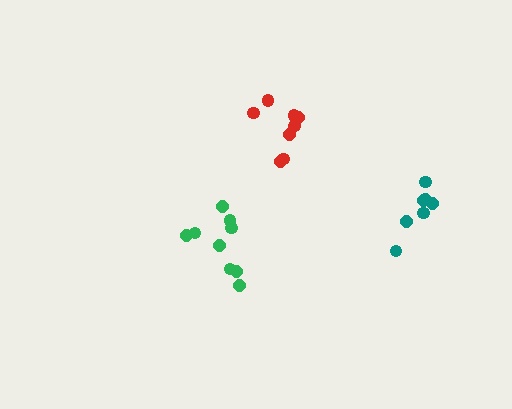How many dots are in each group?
Group 1: 9 dots, Group 2: 8 dots, Group 3: 7 dots (24 total).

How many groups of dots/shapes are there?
There are 3 groups.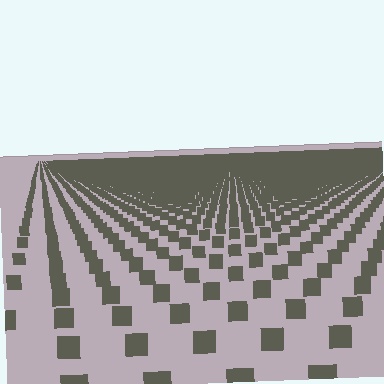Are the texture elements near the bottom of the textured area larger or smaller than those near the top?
Larger. Near the bottom, elements are closer to the viewer and appear at a bigger on-screen size.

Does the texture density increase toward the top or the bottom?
Density increases toward the top.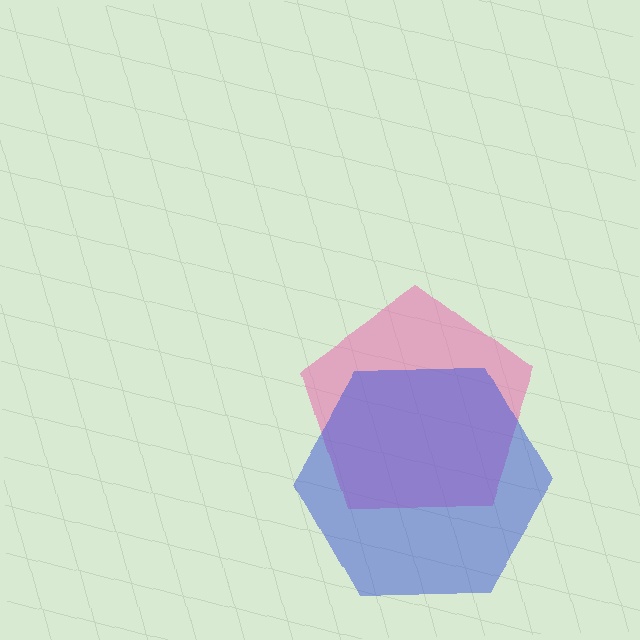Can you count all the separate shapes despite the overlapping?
Yes, there are 2 separate shapes.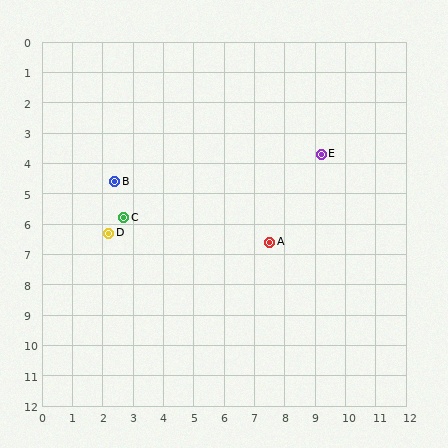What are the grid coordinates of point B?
Point B is at approximately (2.4, 4.6).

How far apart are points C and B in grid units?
Points C and B are about 1.2 grid units apart.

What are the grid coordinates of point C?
Point C is at approximately (2.7, 5.8).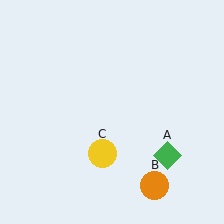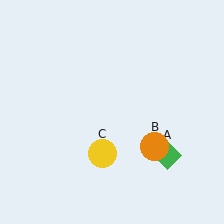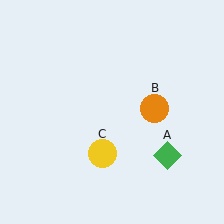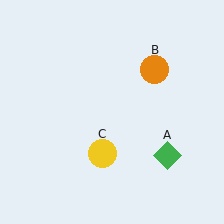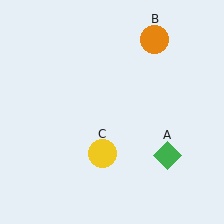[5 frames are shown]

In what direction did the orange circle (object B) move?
The orange circle (object B) moved up.